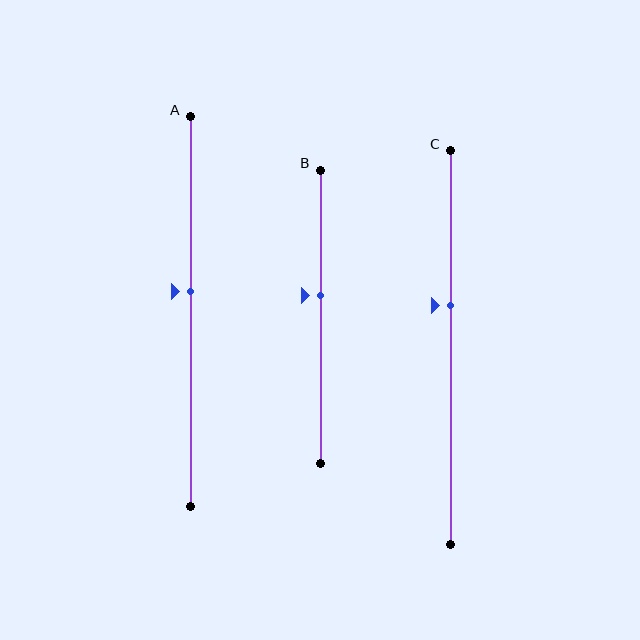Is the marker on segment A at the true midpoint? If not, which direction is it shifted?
No, the marker on segment A is shifted upward by about 5% of the segment length.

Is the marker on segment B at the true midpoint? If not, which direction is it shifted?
No, the marker on segment B is shifted upward by about 7% of the segment length.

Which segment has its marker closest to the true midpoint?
Segment A has its marker closest to the true midpoint.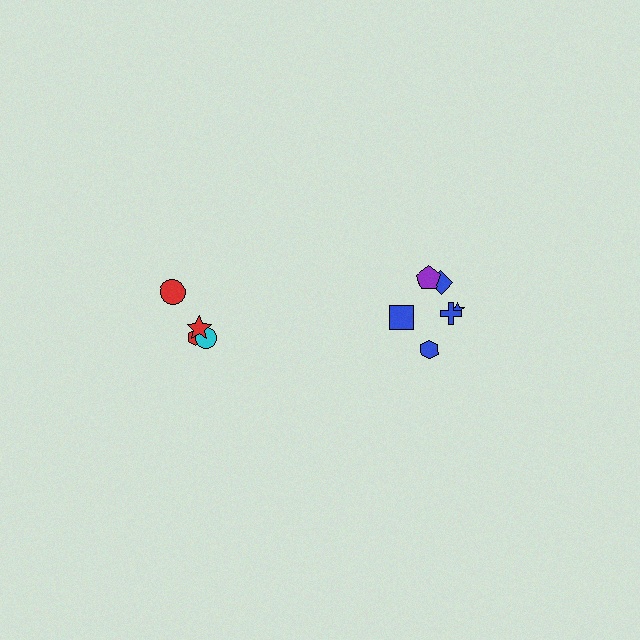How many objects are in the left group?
There are 4 objects.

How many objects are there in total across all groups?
There are 10 objects.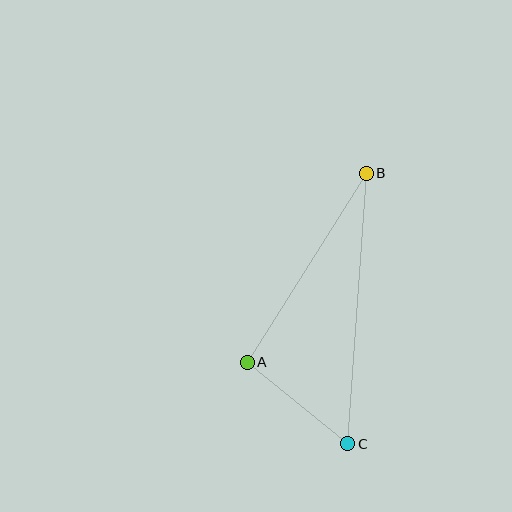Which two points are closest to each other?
Points A and C are closest to each other.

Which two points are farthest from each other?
Points B and C are farthest from each other.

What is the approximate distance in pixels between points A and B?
The distance between A and B is approximately 223 pixels.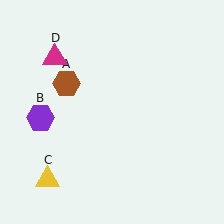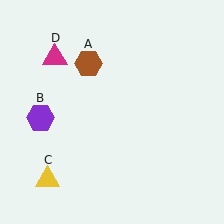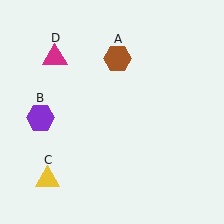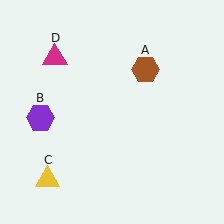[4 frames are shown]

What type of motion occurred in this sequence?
The brown hexagon (object A) rotated clockwise around the center of the scene.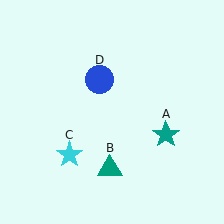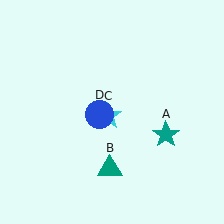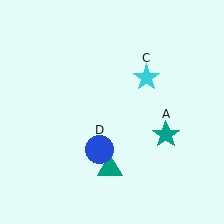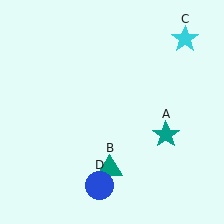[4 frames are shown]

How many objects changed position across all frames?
2 objects changed position: cyan star (object C), blue circle (object D).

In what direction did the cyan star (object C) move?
The cyan star (object C) moved up and to the right.